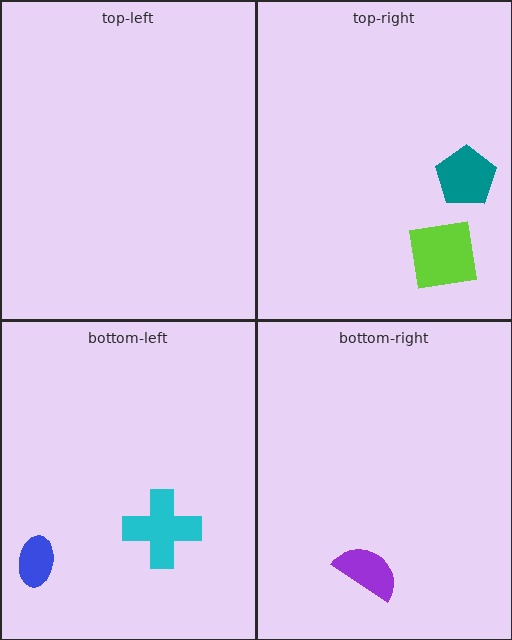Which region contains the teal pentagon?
The top-right region.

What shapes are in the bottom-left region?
The blue ellipse, the cyan cross.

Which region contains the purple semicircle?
The bottom-right region.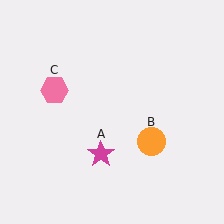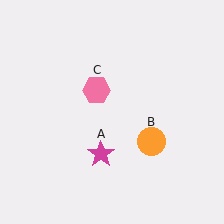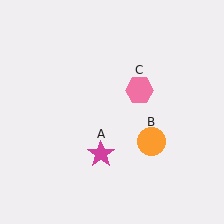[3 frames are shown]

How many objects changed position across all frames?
1 object changed position: pink hexagon (object C).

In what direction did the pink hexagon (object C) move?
The pink hexagon (object C) moved right.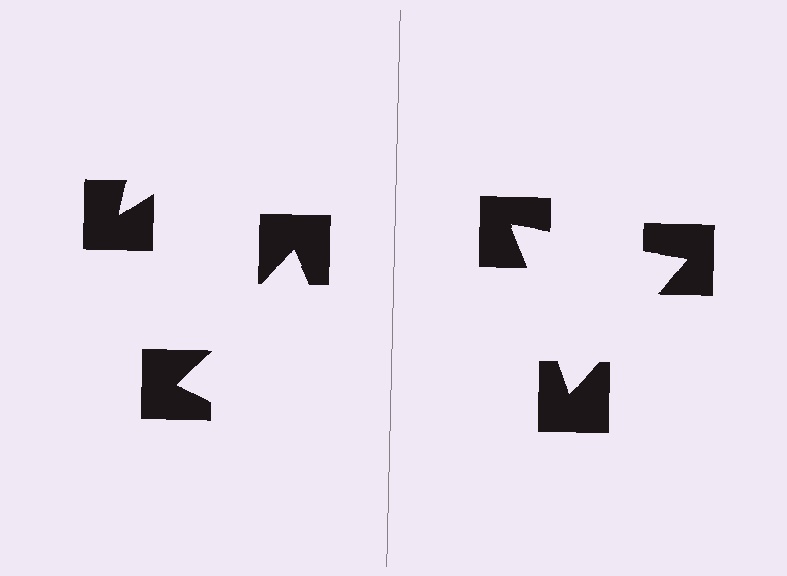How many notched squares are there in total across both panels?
6 — 3 on each side.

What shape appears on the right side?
An illusory triangle.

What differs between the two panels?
The notched squares are positioned identically on both sides; only the wedge orientations differ. On the right they align to a triangle; on the left they are misaligned.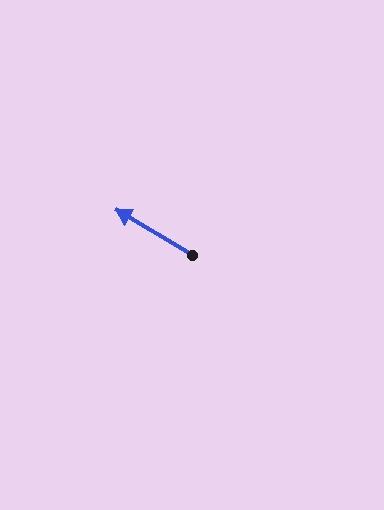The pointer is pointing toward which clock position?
Roughly 10 o'clock.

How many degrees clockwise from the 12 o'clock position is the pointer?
Approximately 301 degrees.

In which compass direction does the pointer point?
Northwest.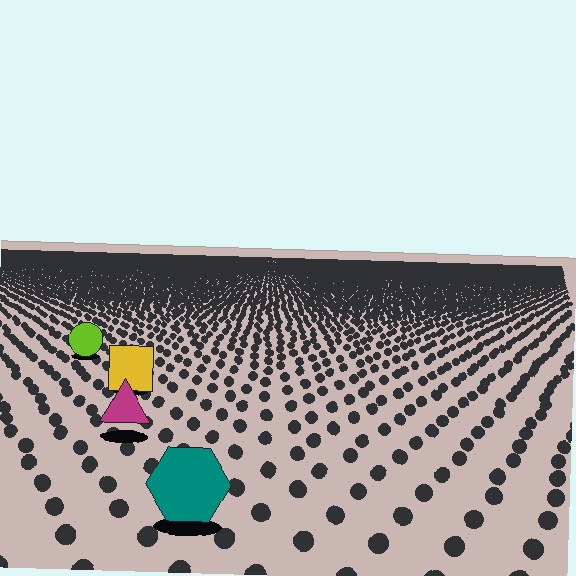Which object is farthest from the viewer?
The lime circle is farthest from the viewer. It appears smaller and the ground texture around it is denser.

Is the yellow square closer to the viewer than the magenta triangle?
No. The magenta triangle is closer — you can tell from the texture gradient: the ground texture is coarser near it.